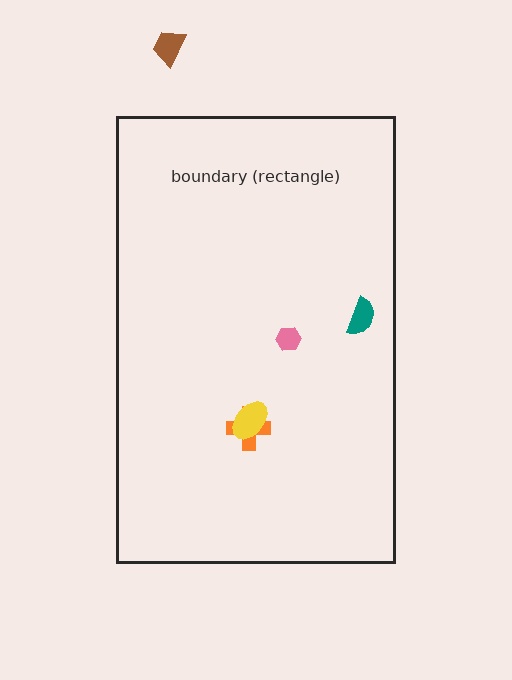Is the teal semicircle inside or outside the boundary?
Inside.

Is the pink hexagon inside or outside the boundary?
Inside.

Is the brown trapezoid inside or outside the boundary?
Outside.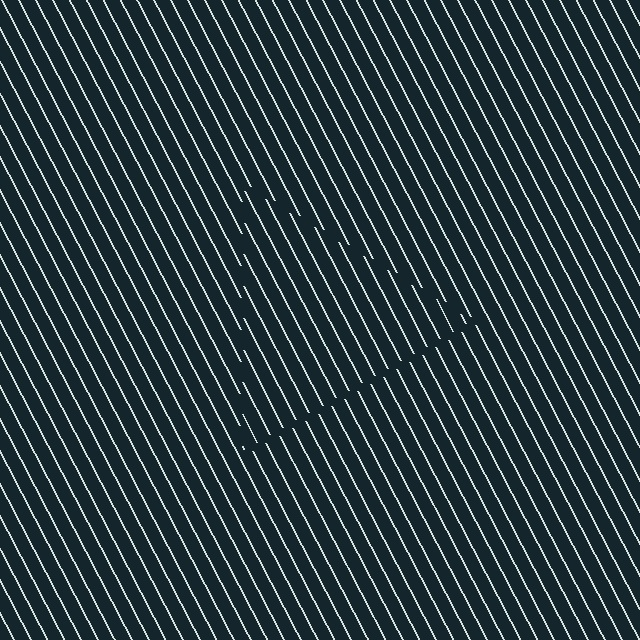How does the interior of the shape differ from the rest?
The interior of the shape contains the same grating, shifted by half a period — the contour is defined by the phase discontinuity where line-ends from the inner and outer gratings abut.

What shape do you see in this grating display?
An illusory triangle. The interior of the shape contains the same grating, shifted by half a period — the contour is defined by the phase discontinuity where line-ends from the inner and outer gratings abut.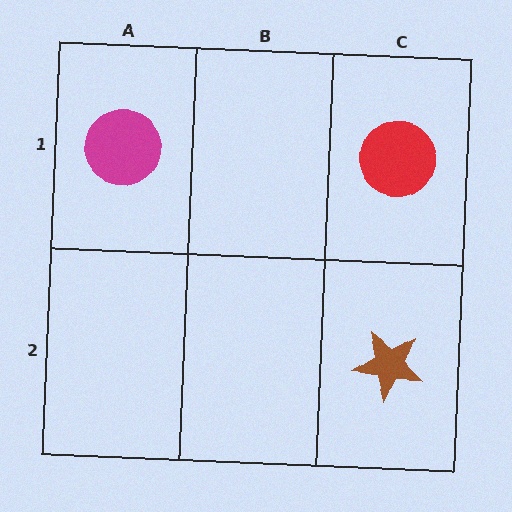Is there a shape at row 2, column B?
No, that cell is empty.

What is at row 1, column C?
A red circle.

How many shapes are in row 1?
2 shapes.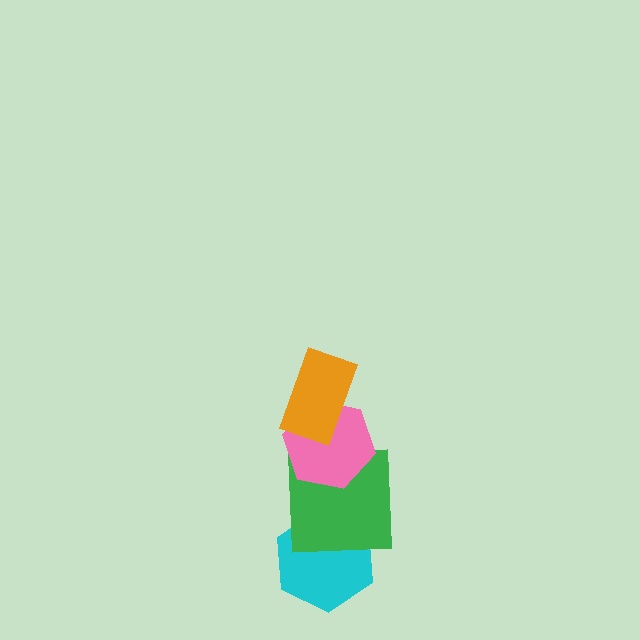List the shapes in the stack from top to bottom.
From top to bottom: the orange rectangle, the pink hexagon, the green square, the cyan hexagon.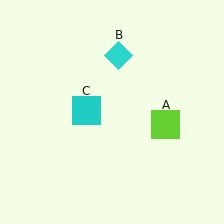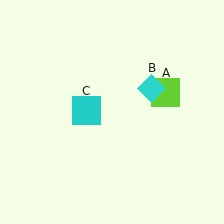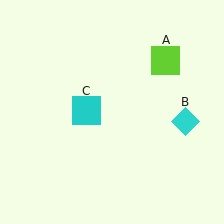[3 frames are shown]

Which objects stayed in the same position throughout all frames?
Cyan square (object C) remained stationary.